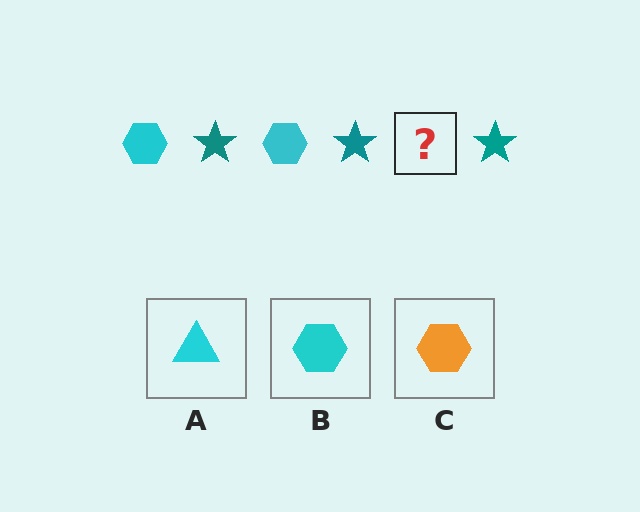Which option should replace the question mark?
Option B.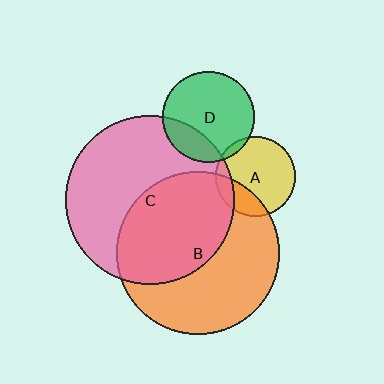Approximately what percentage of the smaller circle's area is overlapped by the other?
Approximately 5%.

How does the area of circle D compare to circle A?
Approximately 1.3 times.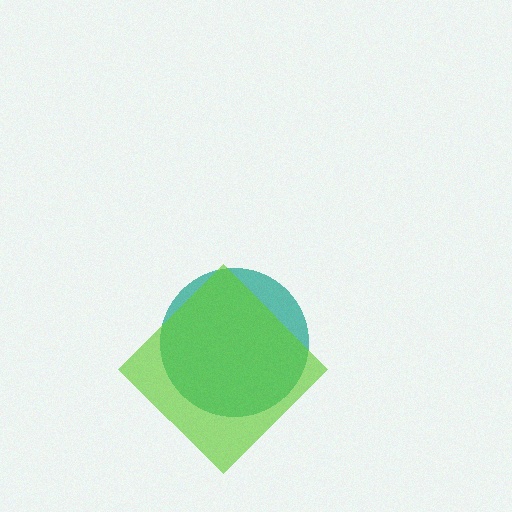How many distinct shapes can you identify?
There are 2 distinct shapes: a teal circle, a lime diamond.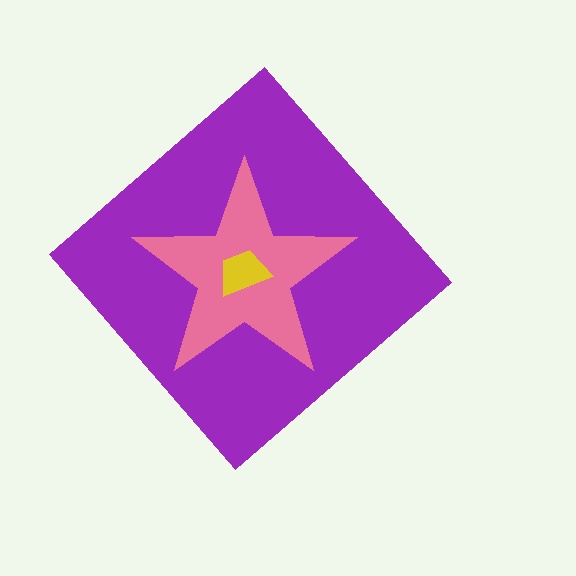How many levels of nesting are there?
3.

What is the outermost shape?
The purple diamond.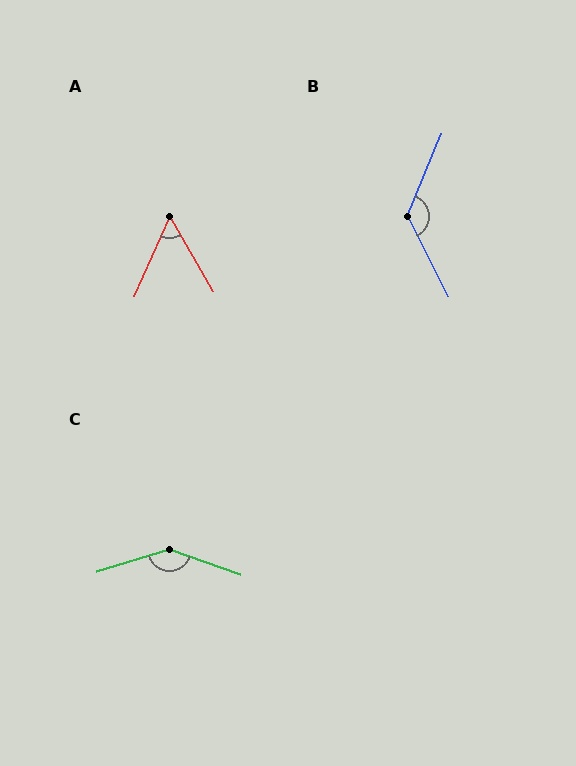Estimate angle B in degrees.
Approximately 131 degrees.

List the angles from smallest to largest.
A (54°), B (131°), C (143°).